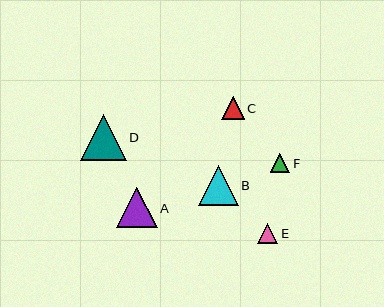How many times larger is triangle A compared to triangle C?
Triangle A is approximately 1.8 times the size of triangle C.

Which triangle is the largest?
Triangle D is the largest with a size of approximately 46 pixels.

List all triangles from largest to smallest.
From largest to smallest: D, A, B, C, E, F.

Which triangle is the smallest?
Triangle F is the smallest with a size of approximately 20 pixels.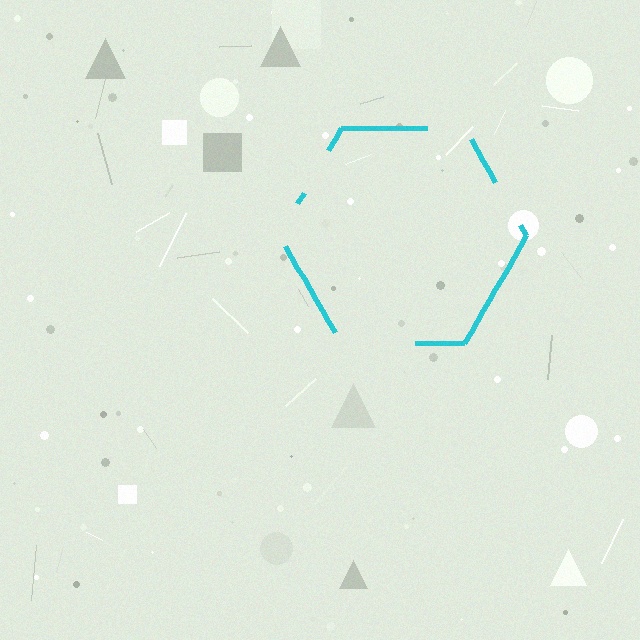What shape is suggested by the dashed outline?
The dashed outline suggests a hexagon.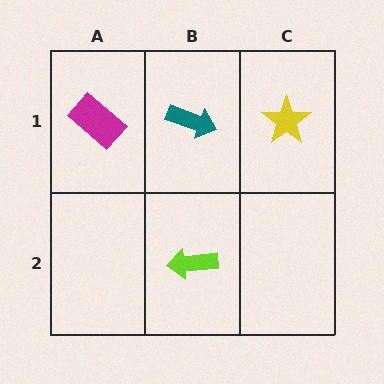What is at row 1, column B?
A teal arrow.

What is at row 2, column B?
A lime arrow.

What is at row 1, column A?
A magenta rectangle.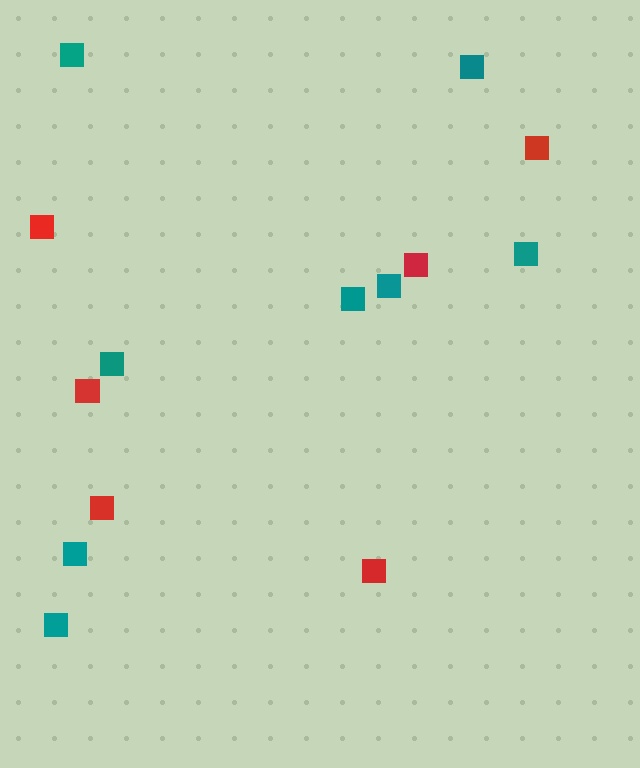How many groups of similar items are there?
There are 2 groups: one group of red squares (6) and one group of teal squares (8).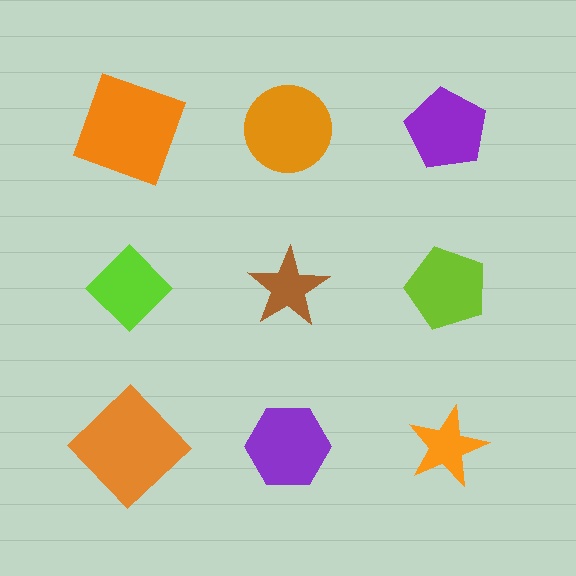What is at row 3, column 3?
An orange star.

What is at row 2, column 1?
A lime diamond.